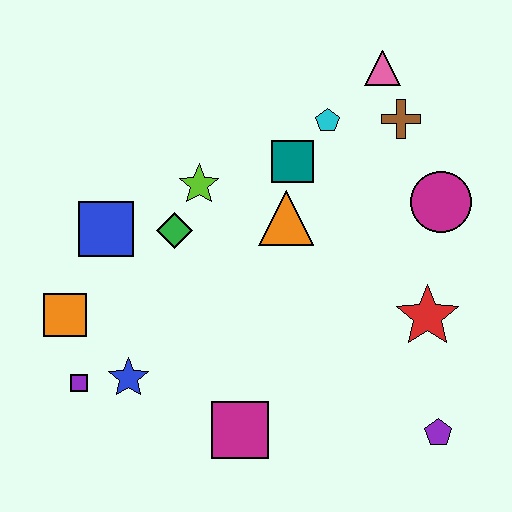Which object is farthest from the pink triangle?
The purple square is farthest from the pink triangle.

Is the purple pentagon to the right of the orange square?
Yes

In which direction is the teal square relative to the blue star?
The teal square is above the blue star.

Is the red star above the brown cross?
No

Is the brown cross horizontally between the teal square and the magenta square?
No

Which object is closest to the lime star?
The green diamond is closest to the lime star.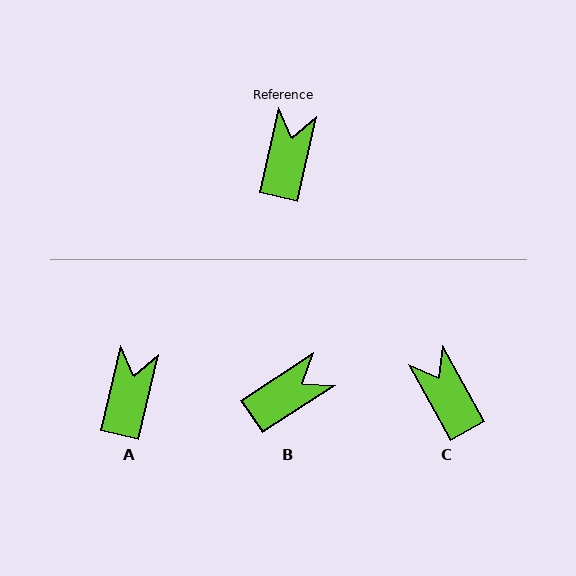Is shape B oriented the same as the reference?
No, it is off by about 43 degrees.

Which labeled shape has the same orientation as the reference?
A.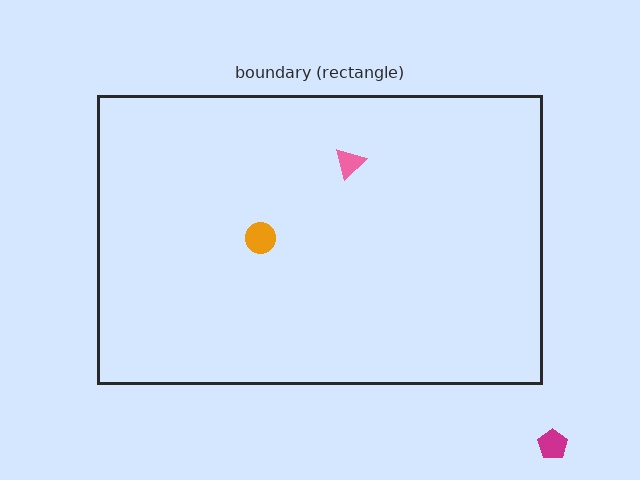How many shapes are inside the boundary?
2 inside, 1 outside.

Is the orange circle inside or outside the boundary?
Inside.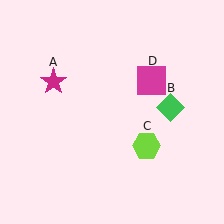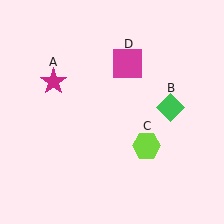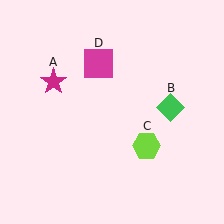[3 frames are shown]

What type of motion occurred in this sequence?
The magenta square (object D) rotated counterclockwise around the center of the scene.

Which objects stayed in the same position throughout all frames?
Magenta star (object A) and green diamond (object B) and lime hexagon (object C) remained stationary.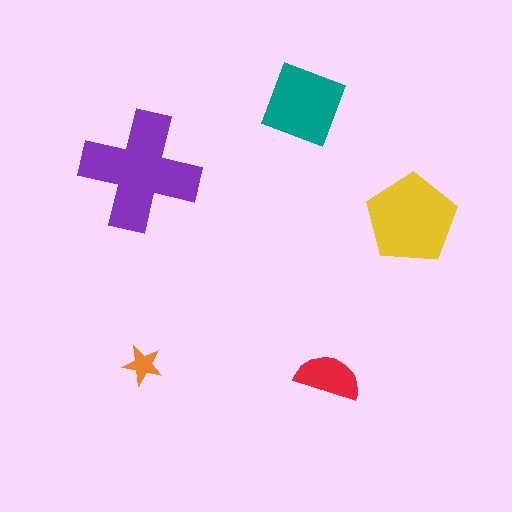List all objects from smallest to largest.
The orange star, the red semicircle, the teal diamond, the yellow pentagon, the purple cross.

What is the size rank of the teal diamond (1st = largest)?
3rd.